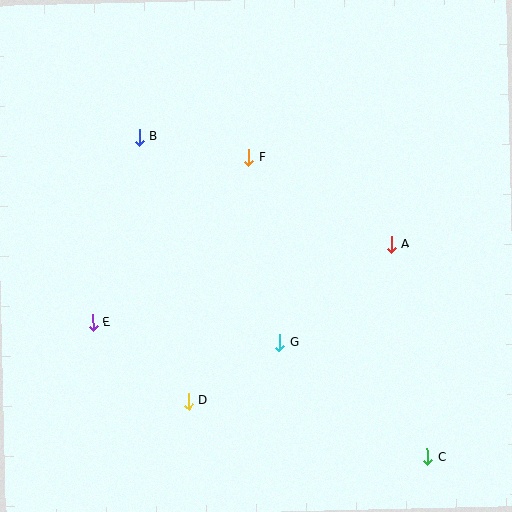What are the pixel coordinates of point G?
Point G is at (280, 343).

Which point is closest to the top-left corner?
Point B is closest to the top-left corner.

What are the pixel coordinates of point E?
Point E is at (92, 323).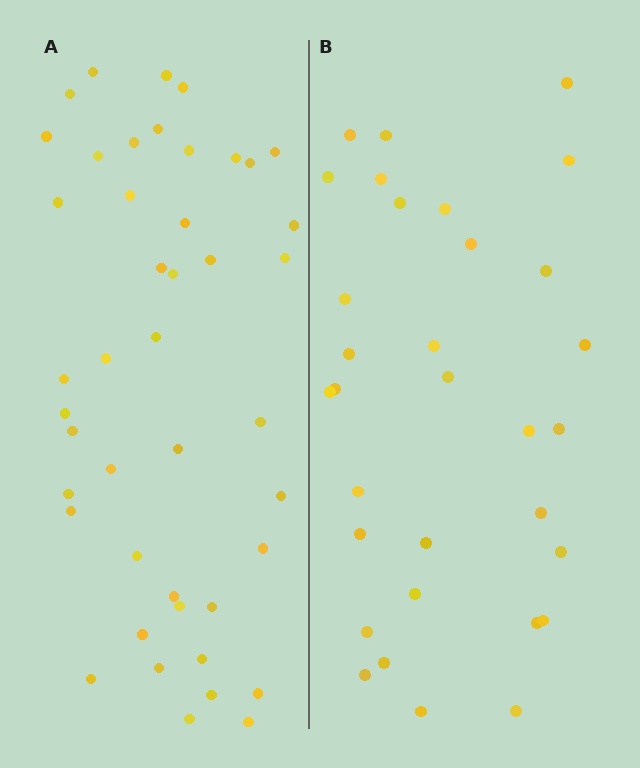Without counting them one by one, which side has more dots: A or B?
Region A (the left region) has more dots.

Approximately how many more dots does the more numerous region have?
Region A has roughly 12 or so more dots than region B.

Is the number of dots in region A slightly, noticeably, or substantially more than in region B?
Region A has noticeably more, but not dramatically so. The ratio is roughly 1.4 to 1.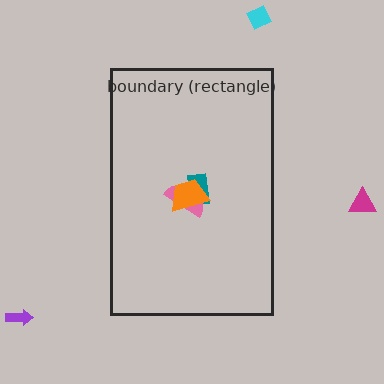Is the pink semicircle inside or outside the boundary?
Inside.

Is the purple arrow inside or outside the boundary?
Outside.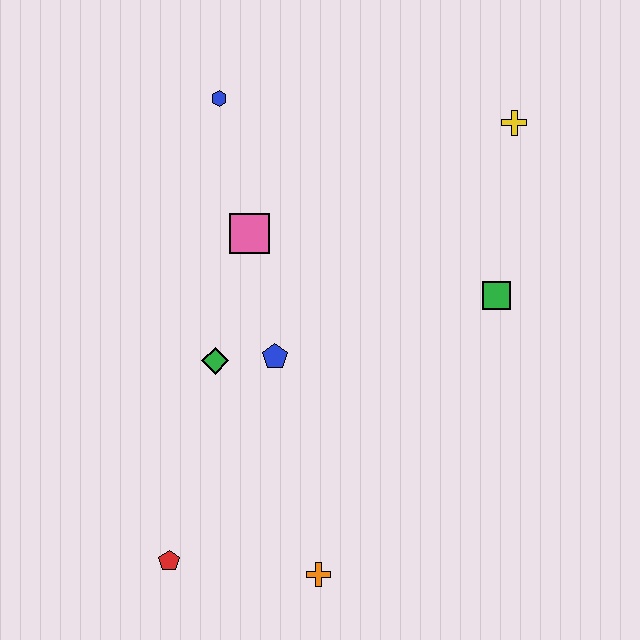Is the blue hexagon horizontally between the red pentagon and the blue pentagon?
Yes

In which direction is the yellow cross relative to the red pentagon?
The yellow cross is above the red pentagon.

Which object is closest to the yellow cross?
The green square is closest to the yellow cross.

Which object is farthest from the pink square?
The orange cross is farthest from the pink square.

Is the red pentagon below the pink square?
Yes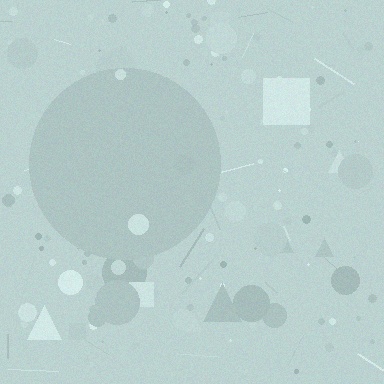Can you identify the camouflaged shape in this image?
The camouflaged shape is a circle.